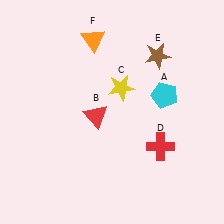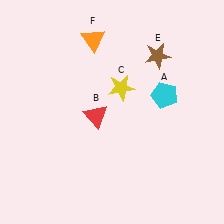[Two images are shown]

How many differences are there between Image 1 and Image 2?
There is 1 difference between the two images.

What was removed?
The red cross (D) was removed in Image 2.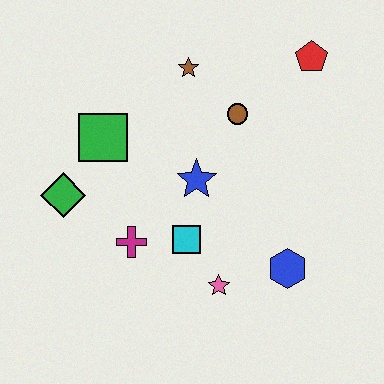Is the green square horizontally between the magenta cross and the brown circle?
No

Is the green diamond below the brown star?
Yes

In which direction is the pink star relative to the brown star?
The pink star is below the brown star.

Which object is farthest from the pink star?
The red pentagon is farthest from the pink star.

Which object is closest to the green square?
The green diamond is closest to the green square.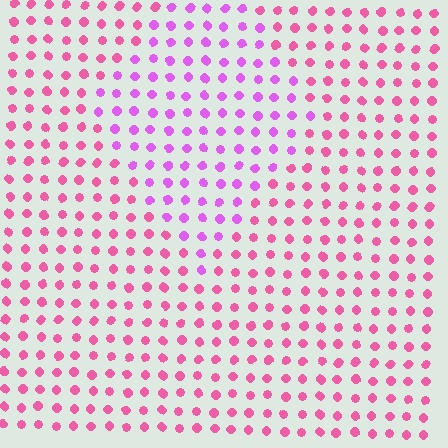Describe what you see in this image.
The image is filled with small pink elements in a uniform arrangement. A diamond-shaped region is visible where the elements are tinted to a slightly different hue, forming a subtle color boundary.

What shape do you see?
I see a diamond.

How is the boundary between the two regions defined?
The boundary is defined purely by a slight shift in hue (about 35 degrees). Spacing, size, and orientation are identical on both sides.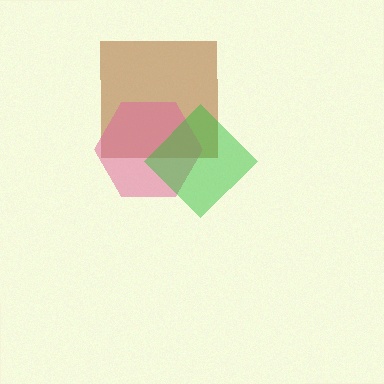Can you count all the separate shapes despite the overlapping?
Yes, there are 3 separate shapes.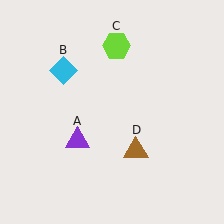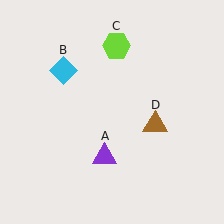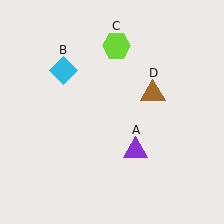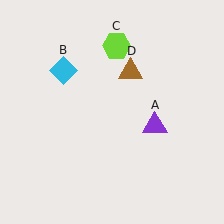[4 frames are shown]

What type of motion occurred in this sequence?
The purple triangle (object A), brown triangle (object D) rotated counterclockwise around the center of the scene.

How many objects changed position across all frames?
2 objects changed position: purple triangle (object A), brown triangle (object D).